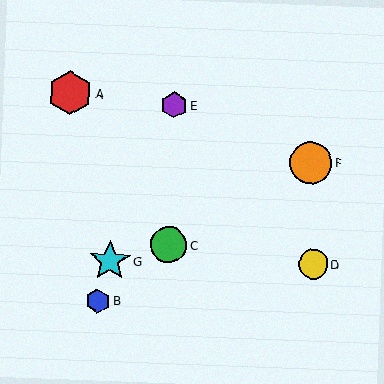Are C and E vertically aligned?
Yes, both are at x≈169.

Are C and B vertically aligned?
No, C is at x≈169 and B is at x≈98.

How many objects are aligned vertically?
2 objects (C, E) are aligned vertically.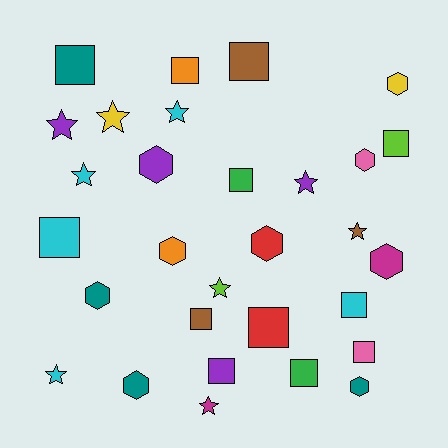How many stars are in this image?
There are 9 stars.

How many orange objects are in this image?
There are 2 orange objects.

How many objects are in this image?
There are 30 objects.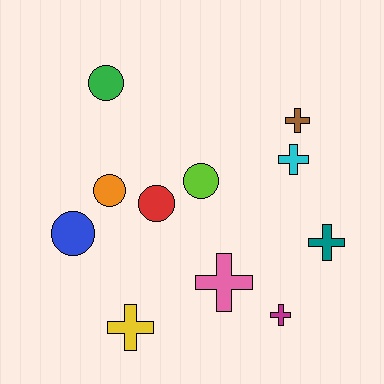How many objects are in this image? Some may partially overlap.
There are 11 objects.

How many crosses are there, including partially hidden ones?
There are 6 crosses.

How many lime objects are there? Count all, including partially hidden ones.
There is 1 lime object.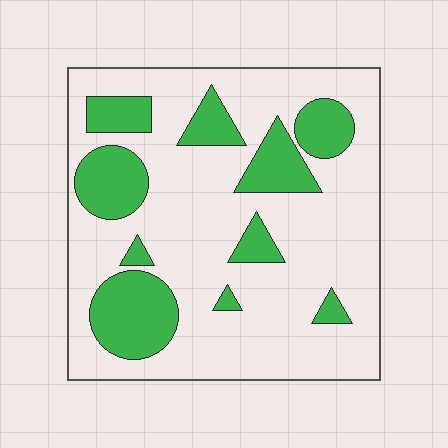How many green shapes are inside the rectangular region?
10.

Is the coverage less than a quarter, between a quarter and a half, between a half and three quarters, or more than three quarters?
Between a quarter and a half.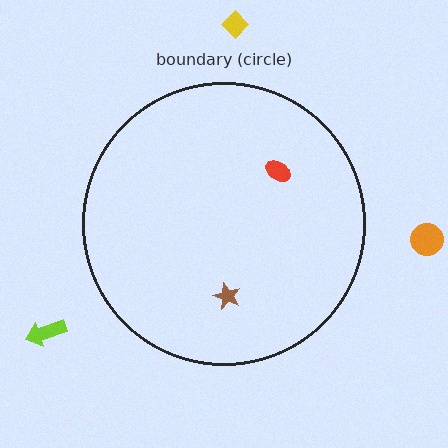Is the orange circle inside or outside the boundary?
Outside.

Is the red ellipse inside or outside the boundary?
Inside.